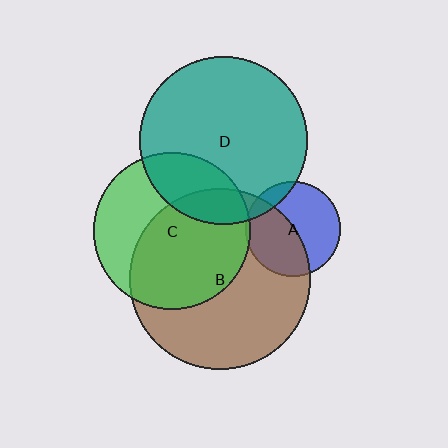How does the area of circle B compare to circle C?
Approximately 1.3 times.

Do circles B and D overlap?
Yes.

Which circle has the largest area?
Circle B (brown).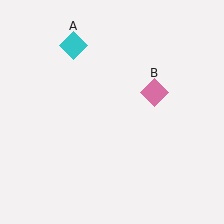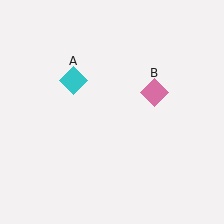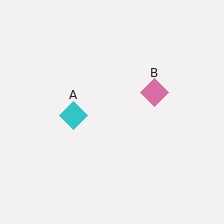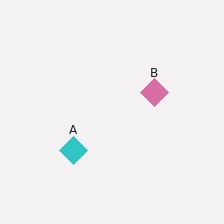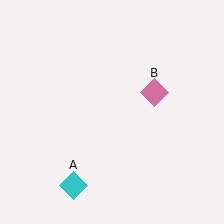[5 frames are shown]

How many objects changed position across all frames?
1 object changed position: cyan diamond (object A).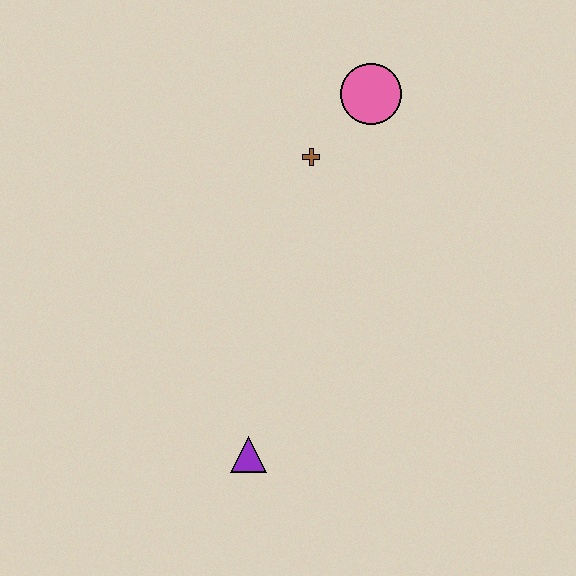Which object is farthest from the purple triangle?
The pink circle is farthest from the purple triangle.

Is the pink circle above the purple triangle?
Yes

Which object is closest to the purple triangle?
The brown cross is closest to the purple triangle.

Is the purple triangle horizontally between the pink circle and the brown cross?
No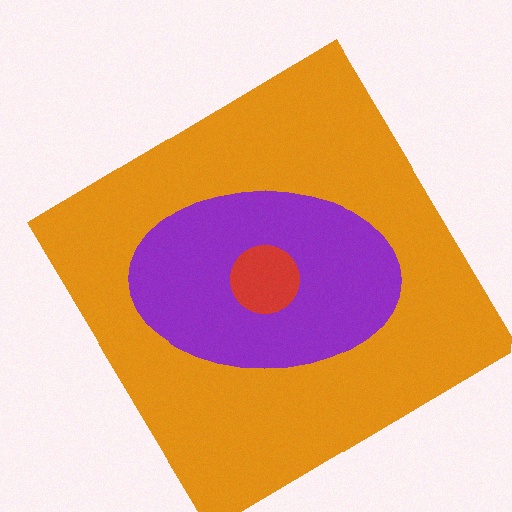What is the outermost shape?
The orange diamond.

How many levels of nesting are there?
3.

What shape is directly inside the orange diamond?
The purple ellipse.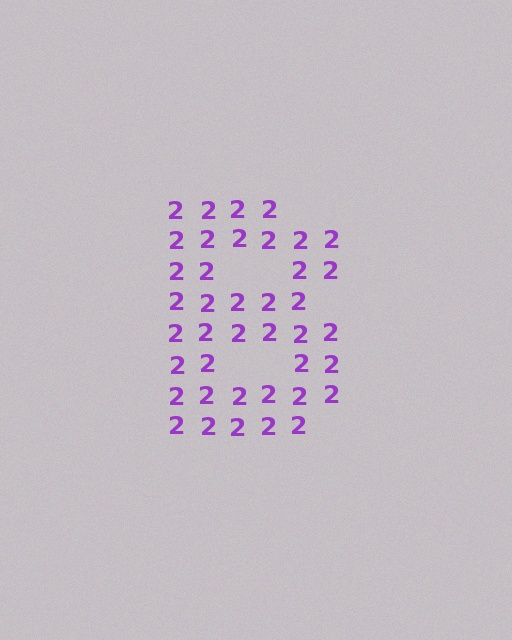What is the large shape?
The large shape is the letter B.